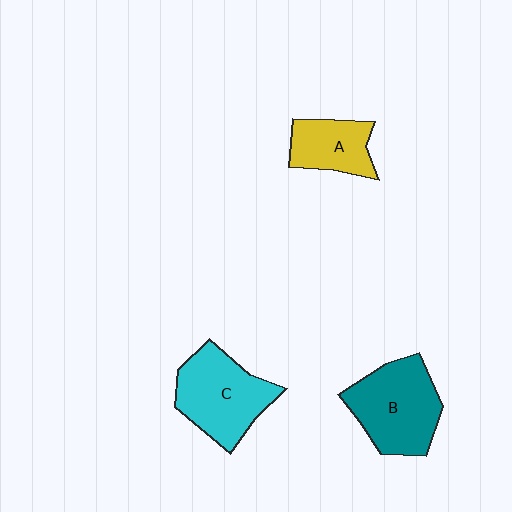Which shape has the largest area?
Shape B (teal).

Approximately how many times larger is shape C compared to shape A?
Approximately 1.6 times.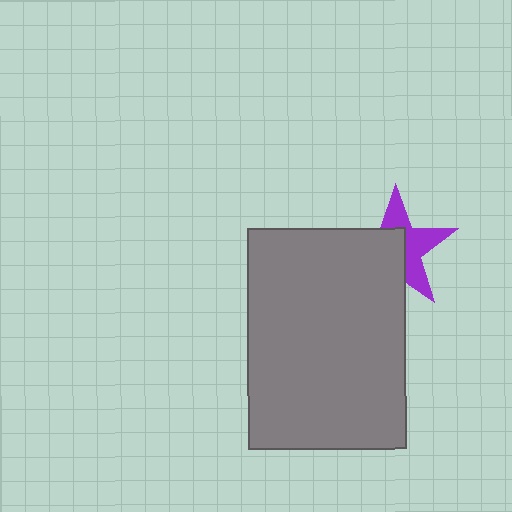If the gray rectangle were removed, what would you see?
You would see the complete purple star.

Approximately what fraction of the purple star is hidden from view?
Roughly 53% of the purple star is hidden behind the gray rectangle.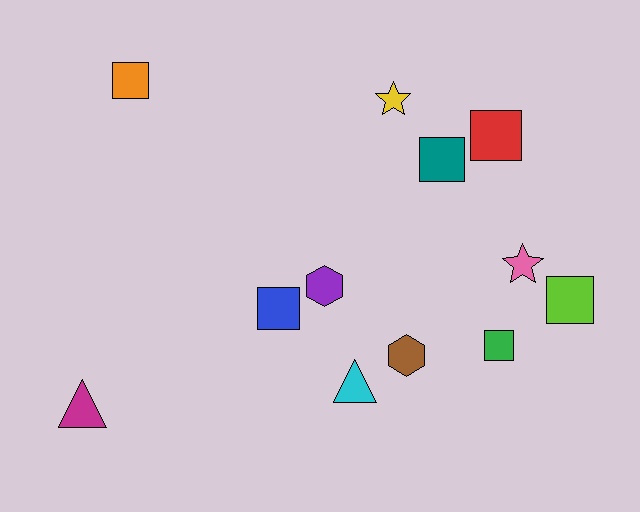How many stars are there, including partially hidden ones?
There are 2 stars.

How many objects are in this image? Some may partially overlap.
There are 12 objects.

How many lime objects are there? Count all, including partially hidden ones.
There is 1 lime object.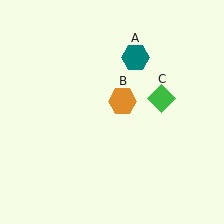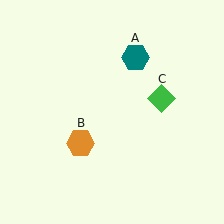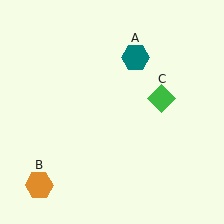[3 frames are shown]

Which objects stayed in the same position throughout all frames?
Teal hexagon (object A) and green diamond (object C) remained stationary.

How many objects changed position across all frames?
1 object changed position: orange hexagon (object B).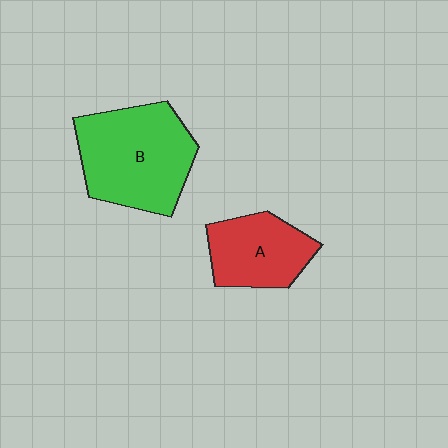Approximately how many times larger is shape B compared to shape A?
Approximately 1.6 times.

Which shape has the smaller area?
Shape A (red).